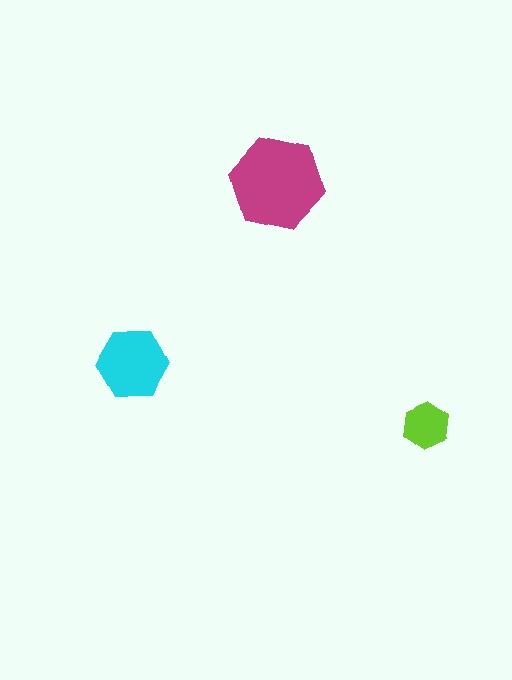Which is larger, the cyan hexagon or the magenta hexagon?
The magenta one.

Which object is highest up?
The magenta hexagon is topmost.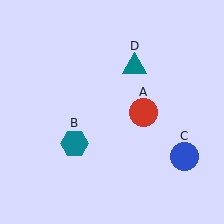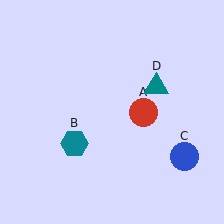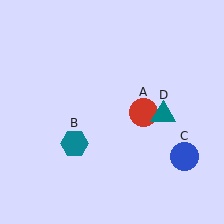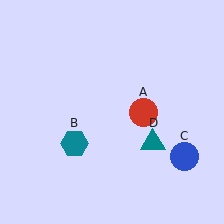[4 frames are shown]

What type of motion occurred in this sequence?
The teal triangle (object D) rotated clockwise around the center of the scene.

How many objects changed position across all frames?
1 object changed position: teal triangle (object D).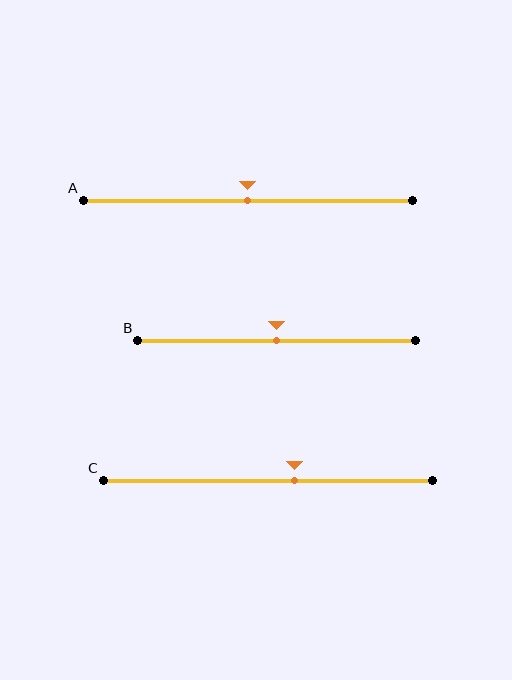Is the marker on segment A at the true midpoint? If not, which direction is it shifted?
Yes, the marker on segment A is at the true midpoint.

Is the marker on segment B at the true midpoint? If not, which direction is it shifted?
Yes, the marker on segment B is at the true midpoint.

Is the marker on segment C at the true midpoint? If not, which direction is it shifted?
No, the marker on segment C is shifted to the right by about 8% of the segment length.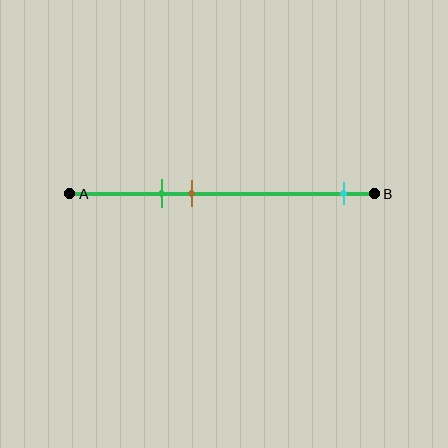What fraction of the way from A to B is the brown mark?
The brown mark is approximately 40% (0.4) of the way from A to B.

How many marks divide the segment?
There are 3 marks dividing the segment.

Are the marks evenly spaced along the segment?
No, the marks are not evenly spaced.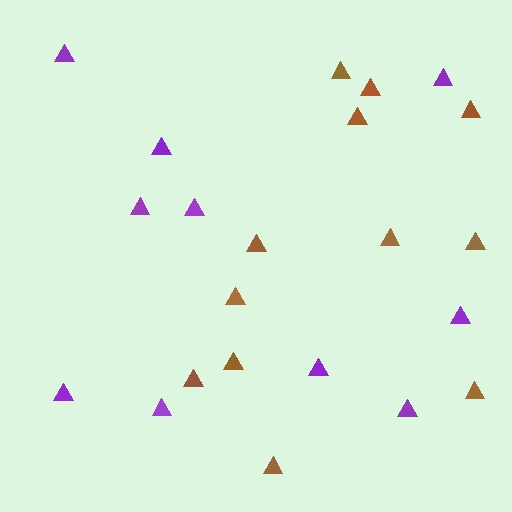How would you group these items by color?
There are 2 groups: one group of brown triangles (12) and one group of purple triangles (10).